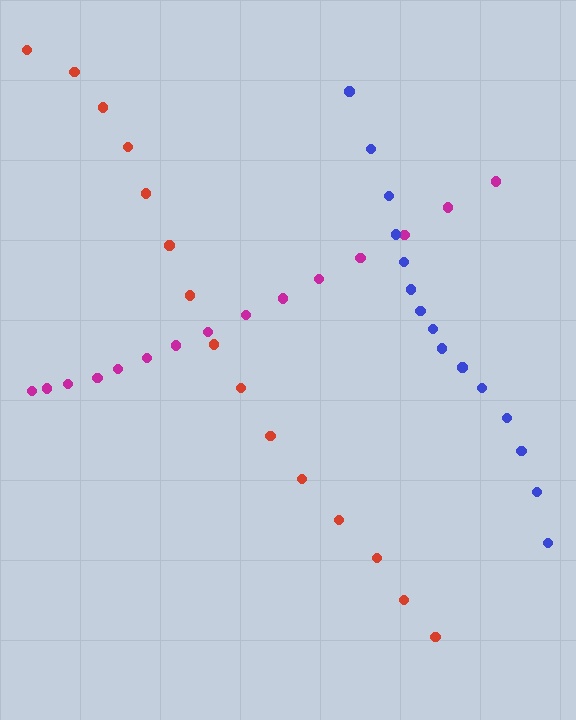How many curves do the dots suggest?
There are 3 distinct paths.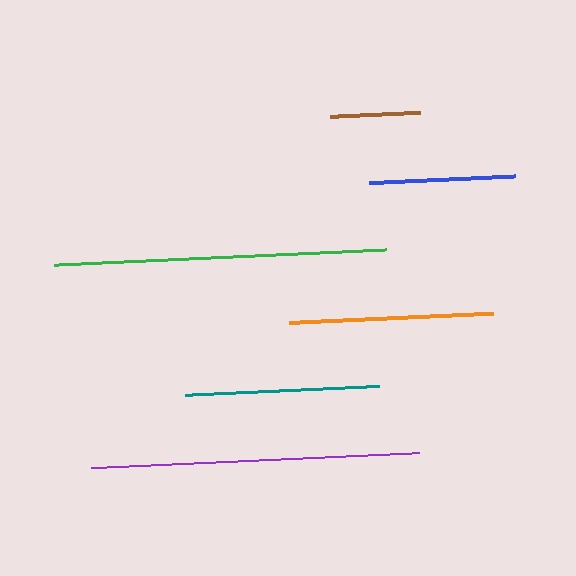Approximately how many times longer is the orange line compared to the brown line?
The orange line is approximately 2.3 times the length of the brown line.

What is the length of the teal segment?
The teal segment is approximately 195 pixels long.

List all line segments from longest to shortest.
From longest to shortest: green, purple, orange, teal, blue, brown.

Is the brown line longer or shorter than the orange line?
The orange line is longer than the brown line.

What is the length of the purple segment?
The purple segment is approximately 328 pixels long.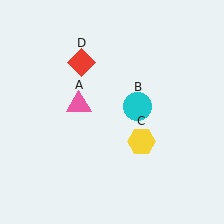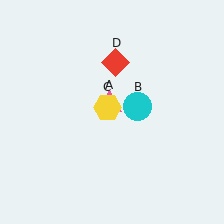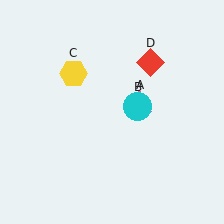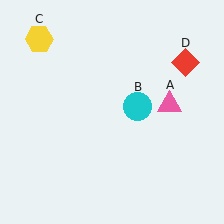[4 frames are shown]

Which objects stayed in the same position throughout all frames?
Cyan circle (object B) remained stationary.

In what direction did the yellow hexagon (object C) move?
The yellow hexagon (object C) moved up and to the left.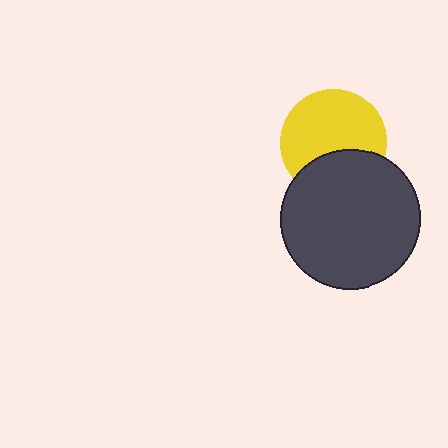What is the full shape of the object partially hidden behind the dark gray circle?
The partially hidden object is a yellow circle.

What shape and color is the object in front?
The object in front is a dark gray circle.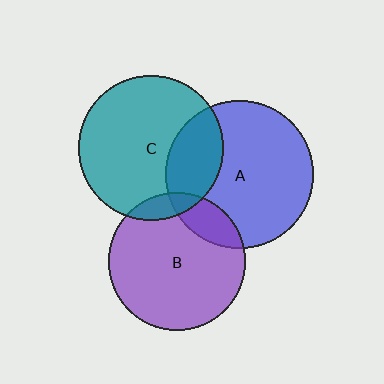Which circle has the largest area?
Circle A (blue).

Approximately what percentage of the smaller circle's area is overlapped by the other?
Approximately 10%.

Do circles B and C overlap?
Yes.